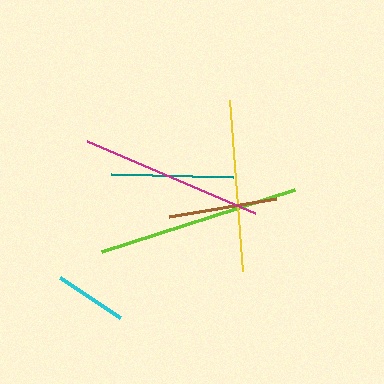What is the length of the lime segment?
The lime segment is approximately 203 pixels long.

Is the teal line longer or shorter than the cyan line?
The teal line is longer than the cyan line.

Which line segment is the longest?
The lime line is the longest at approximately 203 pixels.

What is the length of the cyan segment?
The cyan segment is approximately 72 pixels long.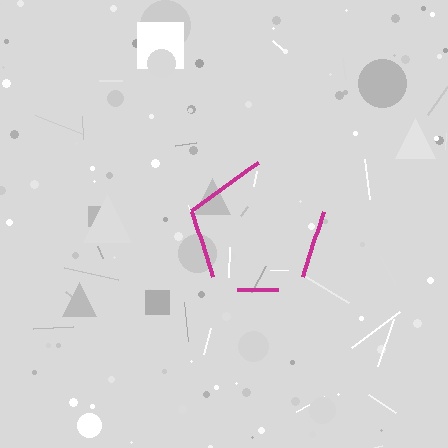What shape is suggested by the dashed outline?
The dashed outline suggests a pentagon.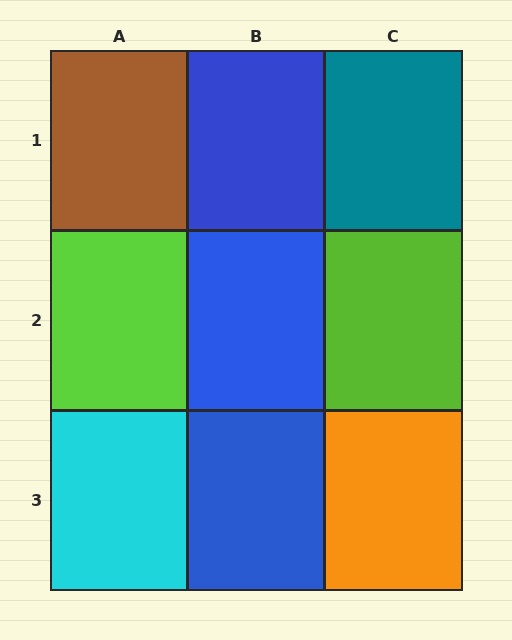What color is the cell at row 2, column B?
Blue.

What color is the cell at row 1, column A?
Brown.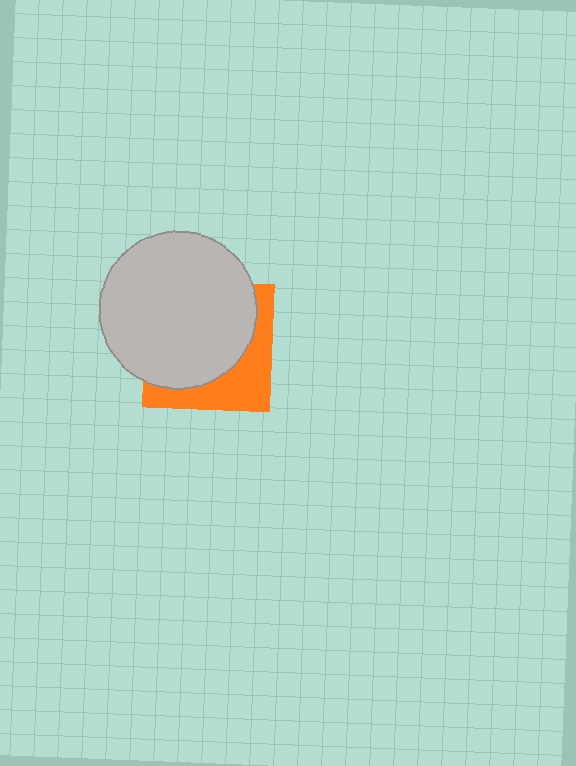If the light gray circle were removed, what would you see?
You would see the complete orange square.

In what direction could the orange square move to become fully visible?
The orange square could move toward the lower-right. That would shift it out from behind the light gray circle entirely.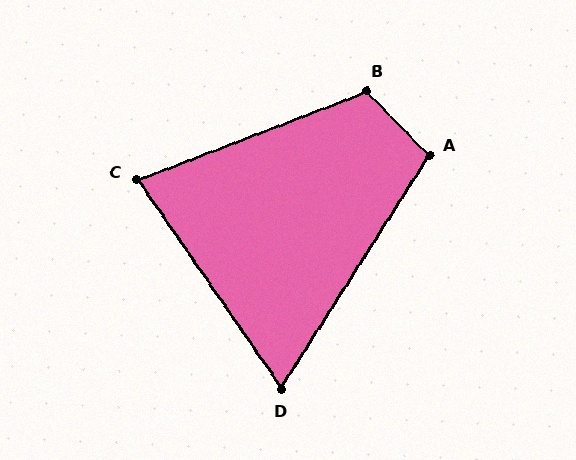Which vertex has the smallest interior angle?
D, at approximately 67 degrees.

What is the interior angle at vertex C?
Approximately 77 degrees (acute).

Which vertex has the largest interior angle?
B, at approximately 113 degrees.